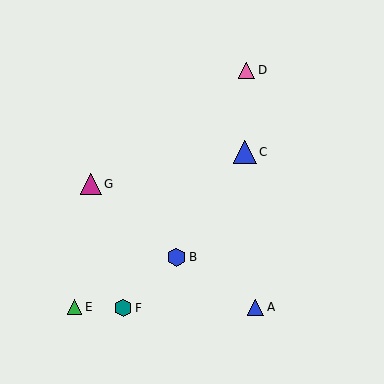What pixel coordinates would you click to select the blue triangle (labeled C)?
Click at (245, 152) to select the blue triangle C.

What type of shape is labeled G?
Shape G is a magenta triangle.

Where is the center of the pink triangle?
The center of the pink triangle is at (247, 71).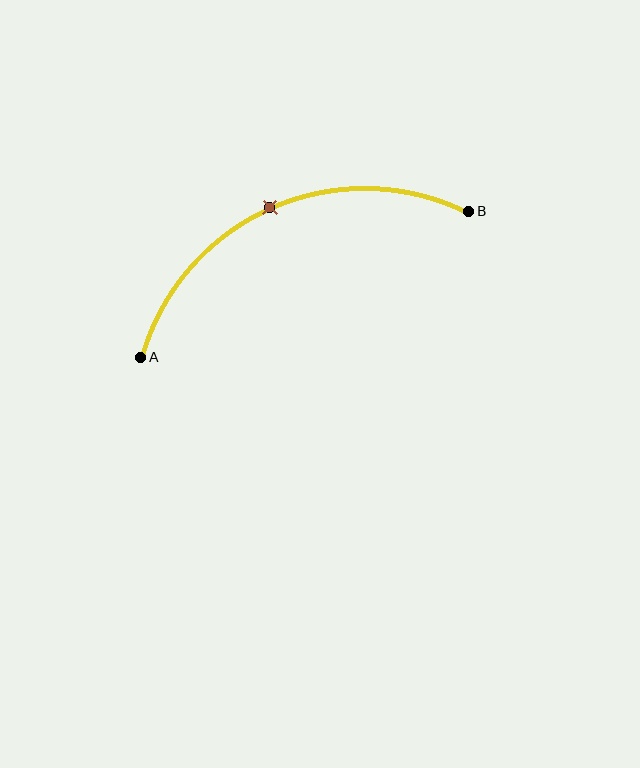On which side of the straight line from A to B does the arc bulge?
The arc bulges above the straight line connecting A and B.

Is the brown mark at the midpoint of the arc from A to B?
Yes. The brown mark lies on the arc at equal arc-length from both A and B — it is the arc midpoint.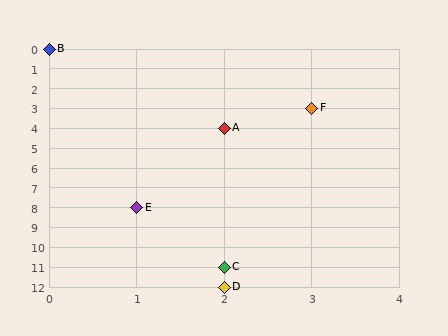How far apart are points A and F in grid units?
Points A and F are 1 column and 1 row apart (about 1.4 grid units diagonally).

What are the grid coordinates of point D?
Point D is at grid coordinates (2, 12).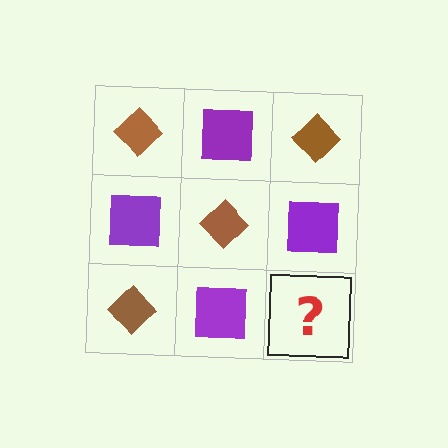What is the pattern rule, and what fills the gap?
The rule is that it alternates brown diamond and purple square in a checkerboard pattern. The gap should be filled with a brown diamond.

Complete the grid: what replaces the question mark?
The question mark should be replaced with a brown diamond.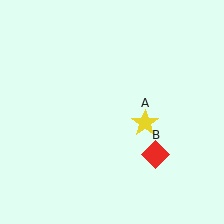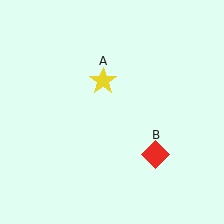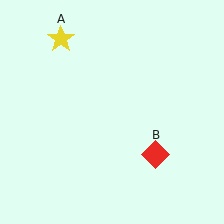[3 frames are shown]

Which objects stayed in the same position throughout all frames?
Red diamond (object B) remained stationary.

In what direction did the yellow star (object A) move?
The yellow star (object A) moved up and to the left.